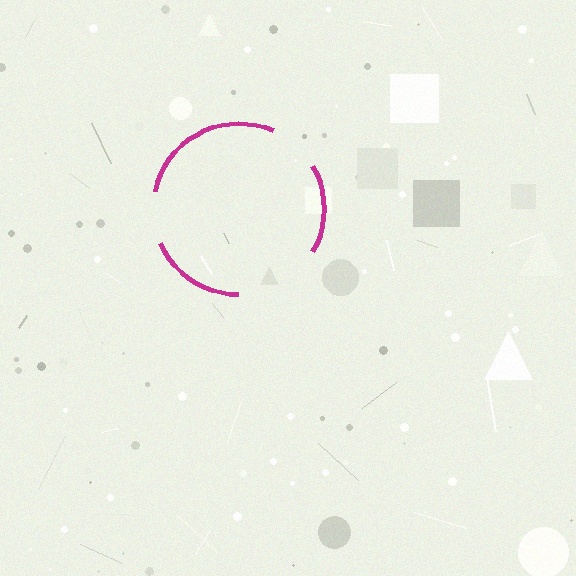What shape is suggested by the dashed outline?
The dashed outline suggests a circle.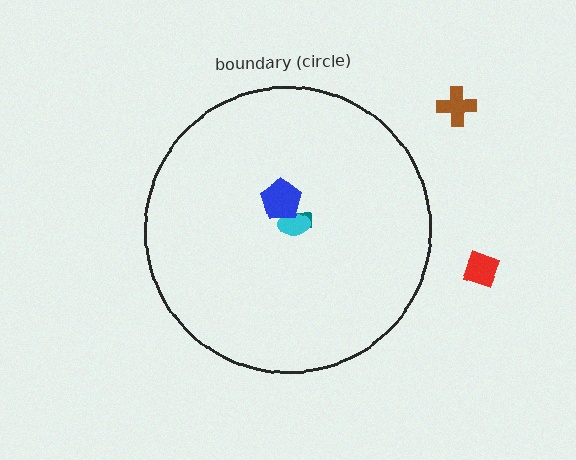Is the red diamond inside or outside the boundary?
Outside.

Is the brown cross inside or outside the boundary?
Outside.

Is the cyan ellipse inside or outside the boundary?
Inside.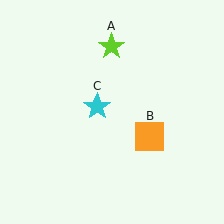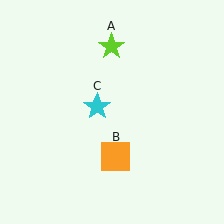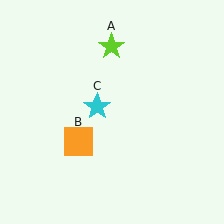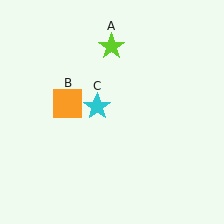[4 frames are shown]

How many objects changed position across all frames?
1 object changed position: orange square (object B).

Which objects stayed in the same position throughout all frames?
Lime star (object A) and cyan star (object C) remained stationary.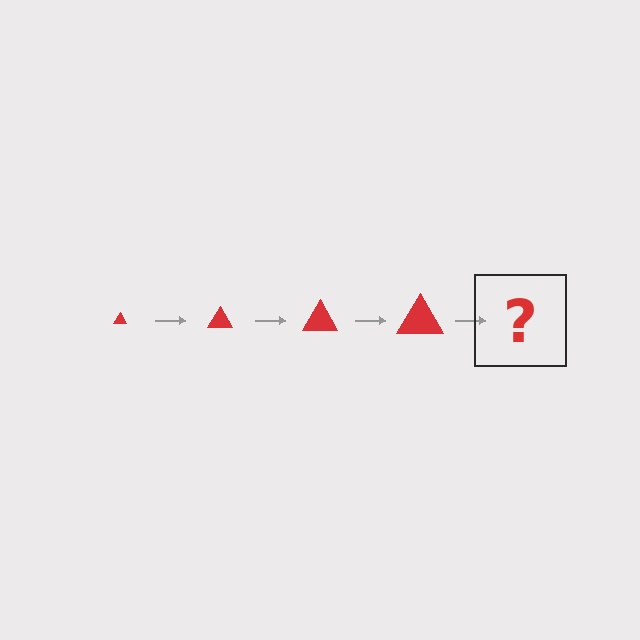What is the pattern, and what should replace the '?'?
The pattern is that the triangle gets progressively larger each step. The '?' should be a red triangle, larger than the previous one.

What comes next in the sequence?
The next element should be a red triangle, larger than the previous one.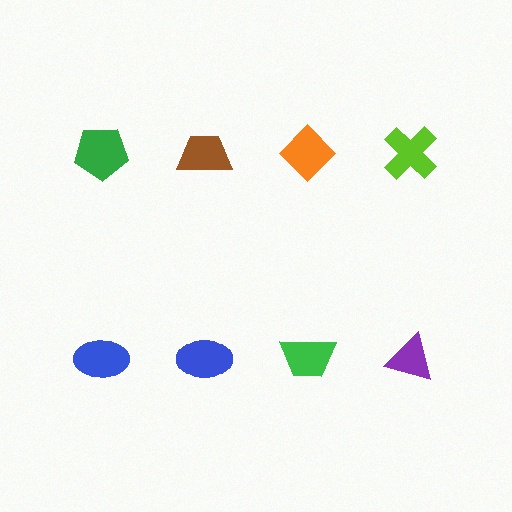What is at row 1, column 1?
A green pentagon.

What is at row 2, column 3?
A green trapezoid.